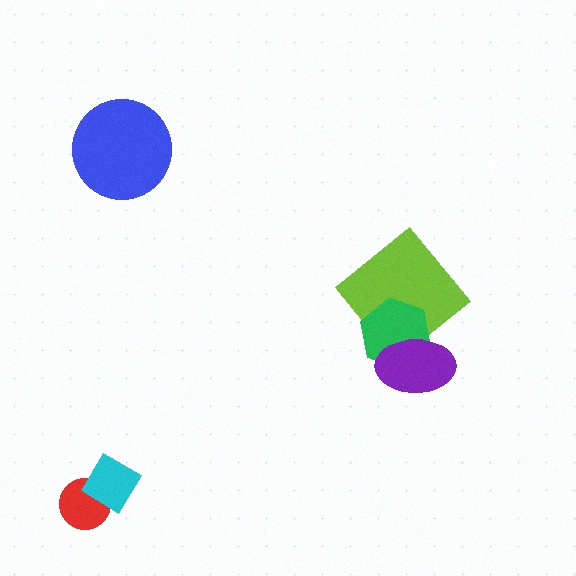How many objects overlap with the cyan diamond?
1 object overlaps with the cyan diamond.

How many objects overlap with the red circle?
1 object overlaps with the red circle.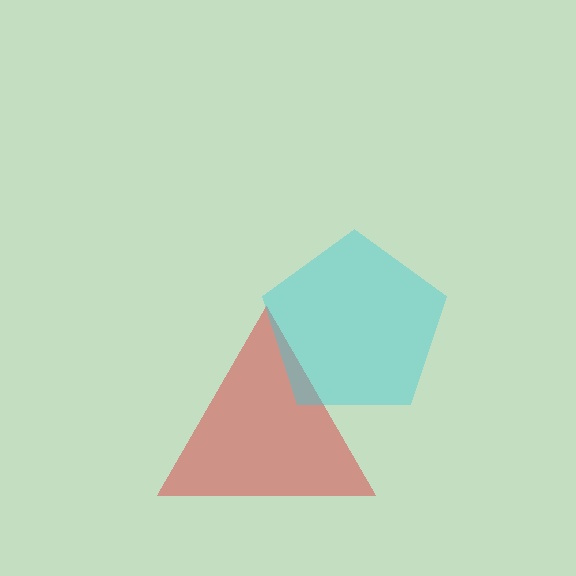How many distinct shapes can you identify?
There are 2 distinct shapes: a red triangle, a cyan pentagon.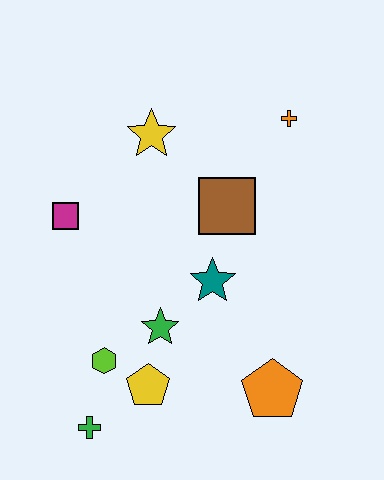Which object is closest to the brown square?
The teal star is closest to the brown square.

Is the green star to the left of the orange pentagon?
Yes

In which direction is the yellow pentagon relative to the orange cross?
The yellow pentagon is below the orange cross.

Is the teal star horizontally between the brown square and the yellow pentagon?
Yes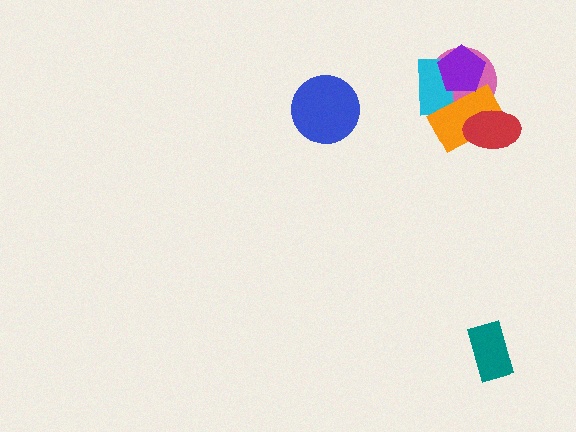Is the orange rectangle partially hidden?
Yes, it is partially covered by another shape.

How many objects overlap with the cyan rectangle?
3 objects overlap with the cyan rectangle.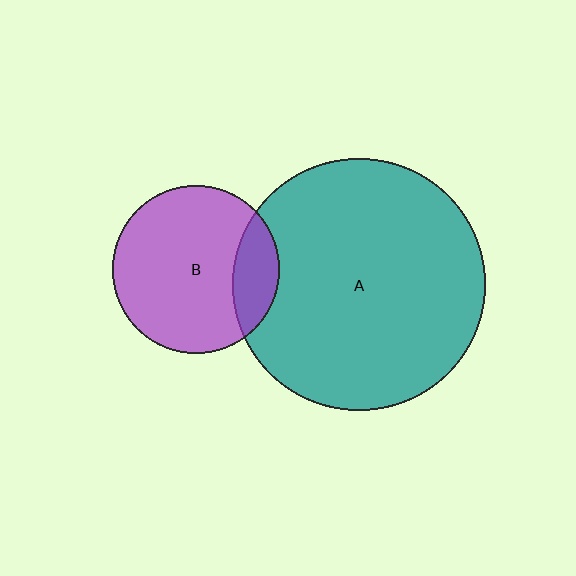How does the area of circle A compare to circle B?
Approximately 2.3 times.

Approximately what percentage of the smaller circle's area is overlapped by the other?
Approximately 20%.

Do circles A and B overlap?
Yes.